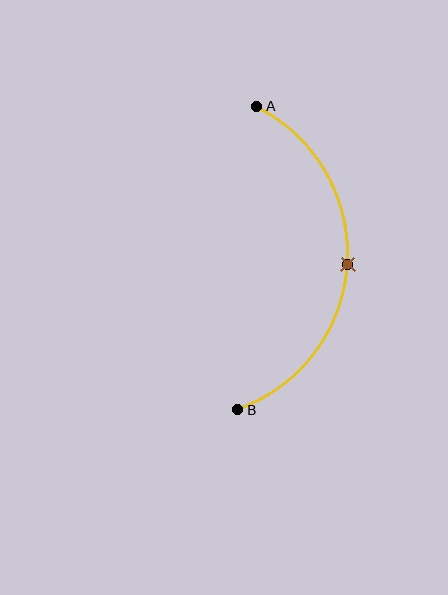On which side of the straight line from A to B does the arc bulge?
The arc bulges to the right of the straight line connecting A and B.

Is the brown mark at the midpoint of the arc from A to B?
Yes. The brown mark lies on the arc at equal arc-length from both A and B — it is the arc midpoint.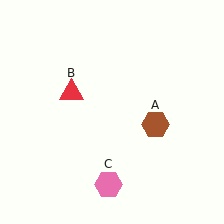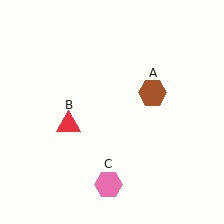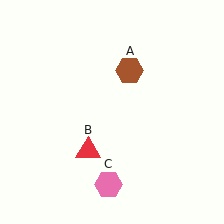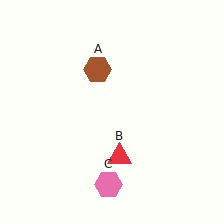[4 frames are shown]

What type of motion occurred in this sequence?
The brown hexagon (object A), red triangle (object B) rotated counterclockwise around the center of the scene.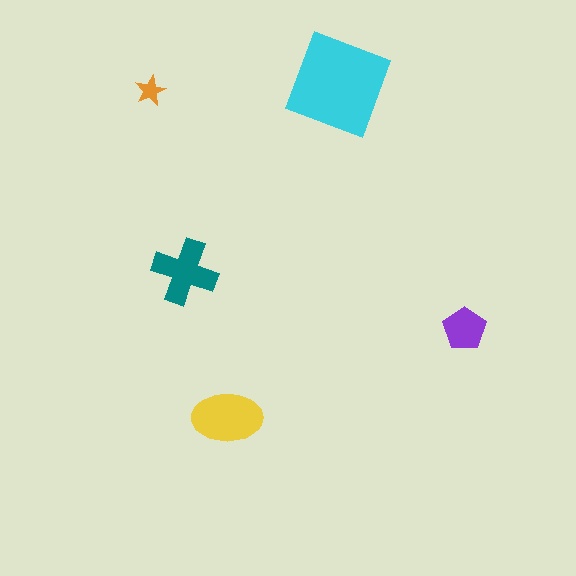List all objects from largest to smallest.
The cyan diamond, the yellow ellipse, the teal cross, the purple pentagon, the orange star.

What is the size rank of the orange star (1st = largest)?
5th.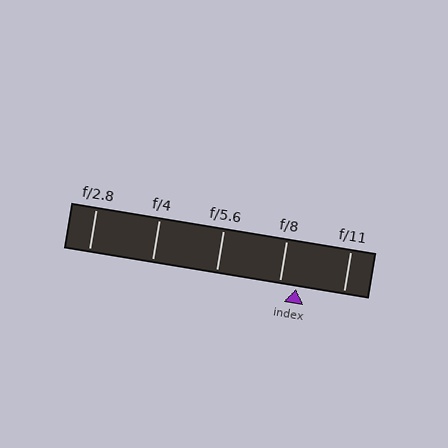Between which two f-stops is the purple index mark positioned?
The index mark is between f/8 and f/11.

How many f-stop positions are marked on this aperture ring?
There are 5 f-stop positions marked.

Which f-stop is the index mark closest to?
The index mark is closest to f/8.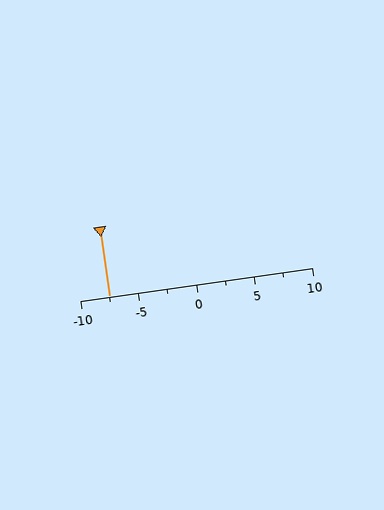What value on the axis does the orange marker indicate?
The marker indicates approximately -7.5.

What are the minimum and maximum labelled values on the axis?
The axis runs from -10 to 10.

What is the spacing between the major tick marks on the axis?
The major ticks are spaced 5 apart.